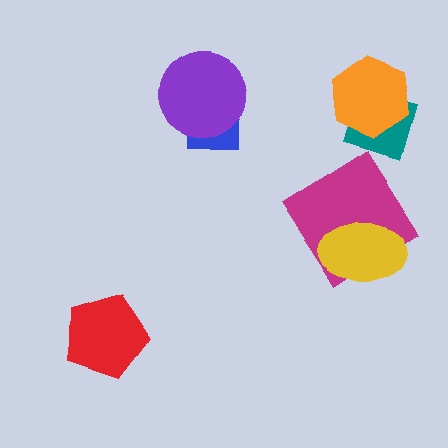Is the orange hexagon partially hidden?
No, no other shape covers it.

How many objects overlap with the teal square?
1 object overlaps with the teal square.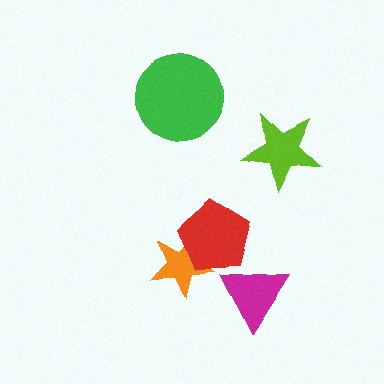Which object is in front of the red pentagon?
The magenta triangle is in front of the red pentagon.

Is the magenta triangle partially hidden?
No, no other shape covers it.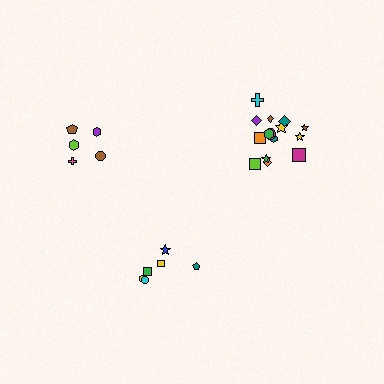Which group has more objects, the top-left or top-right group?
The top-right group.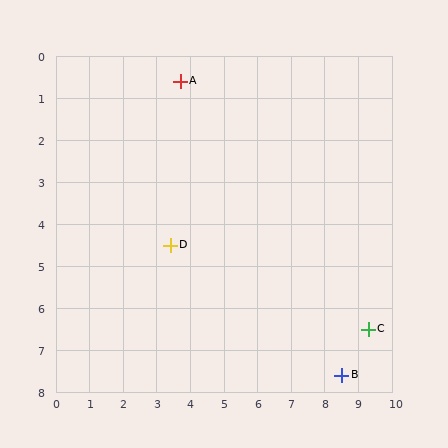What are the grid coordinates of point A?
Point A is at approximately (3.7, 0.6).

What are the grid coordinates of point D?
Point D is at approximately (3.4, 4.5).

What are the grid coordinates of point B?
Point B is at approximately (8.5, 7.6).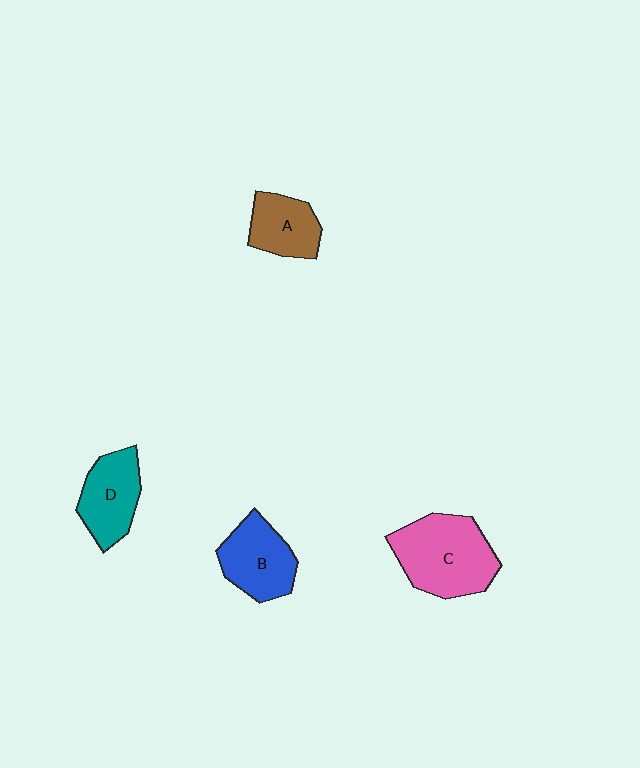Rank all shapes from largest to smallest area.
From largest to smallest: C (pink), B (blue), D (teal), A (brown).